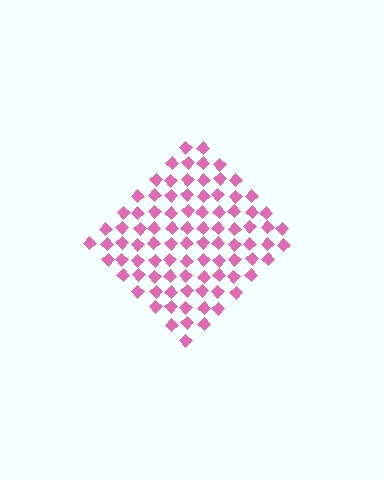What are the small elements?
The small elements are diamonds.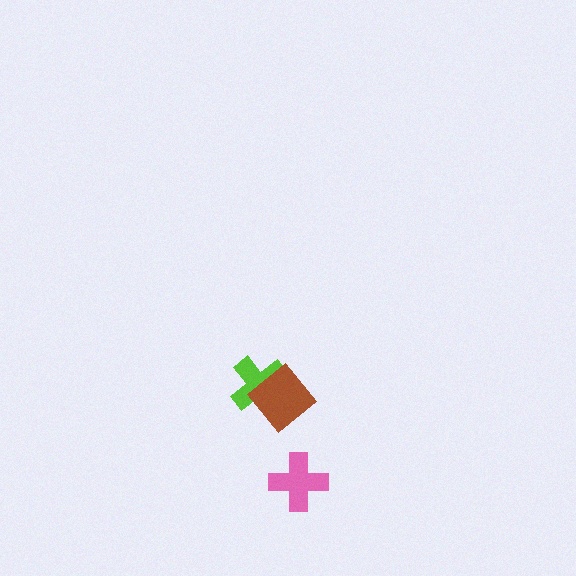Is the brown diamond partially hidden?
No, no other shape covers it.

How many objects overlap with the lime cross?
1 object overlaps with the lime cross.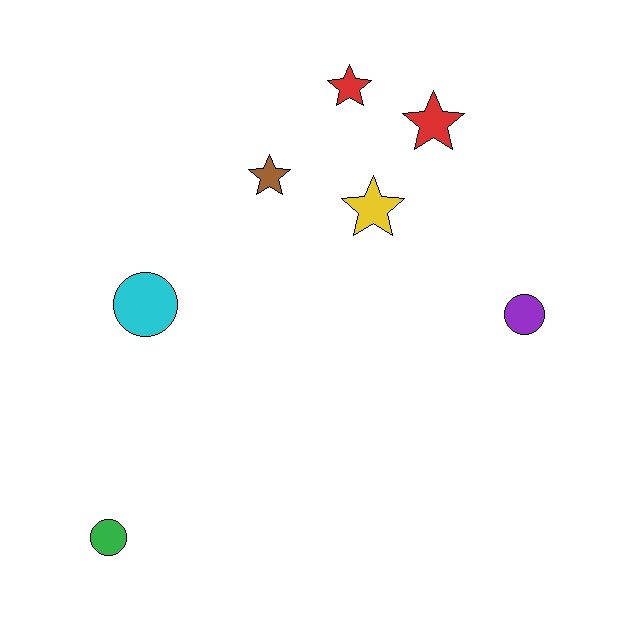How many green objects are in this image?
There is 1 green object.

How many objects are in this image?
There are 7 objects.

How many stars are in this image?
There are 4 stars.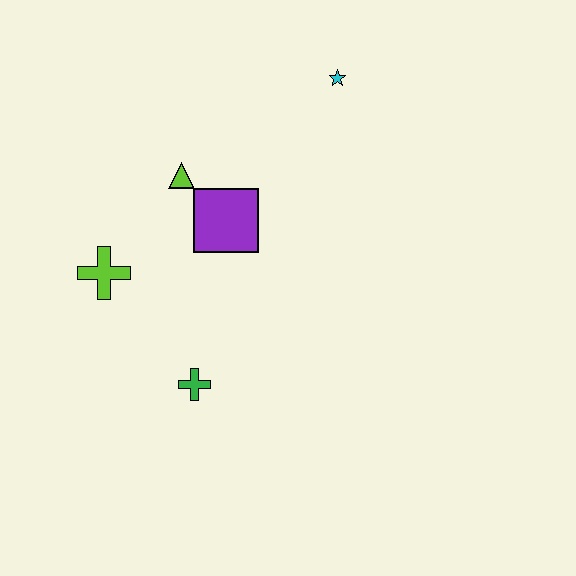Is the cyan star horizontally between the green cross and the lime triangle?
No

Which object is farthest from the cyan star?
The green cross is farthest from the cyan star.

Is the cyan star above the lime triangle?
Yes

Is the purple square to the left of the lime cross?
No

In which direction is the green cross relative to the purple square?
The green cross is below the purple square.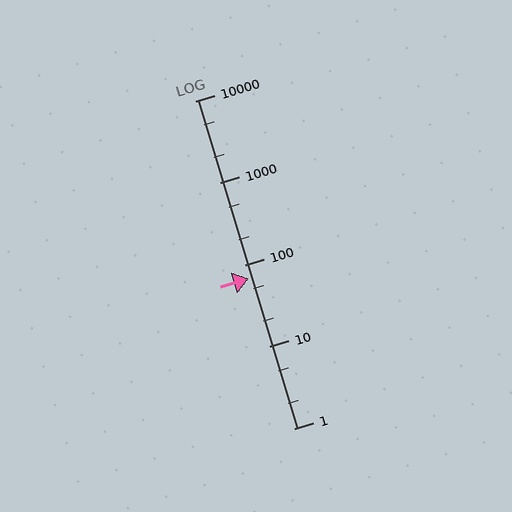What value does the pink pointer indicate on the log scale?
The pointer indicates approximately 68.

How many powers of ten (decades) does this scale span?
The scale spans 4 decades, from 1 to 10000.